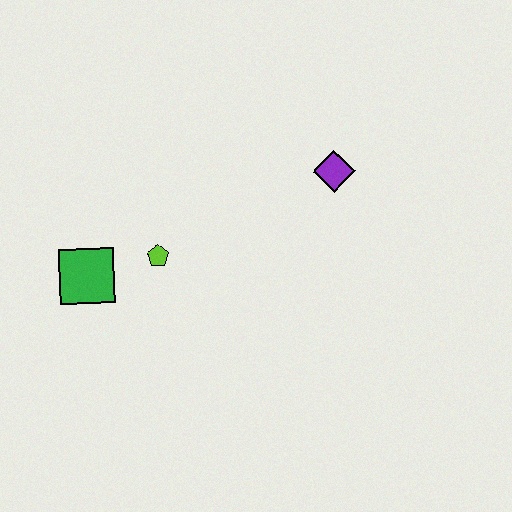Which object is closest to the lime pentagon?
The green square is closest to the lime pentagon.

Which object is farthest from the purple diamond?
The green square is farthest from the purple diamond.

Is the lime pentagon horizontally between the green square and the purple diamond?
Yes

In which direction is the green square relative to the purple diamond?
The green square is to the left of the purple diamond.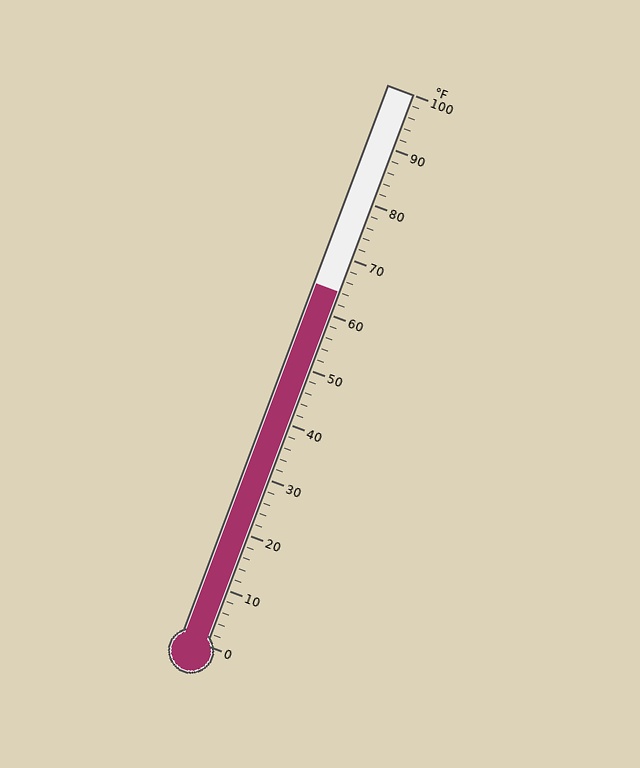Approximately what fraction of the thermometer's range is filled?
The thermometer is filled to approximately 65% of its range.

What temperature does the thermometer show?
The thermometer shows approximately 64°F.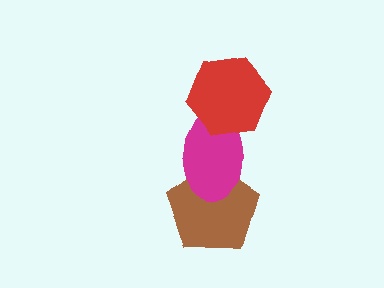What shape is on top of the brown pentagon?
The magenta ellipse is on top of the brown pentagon.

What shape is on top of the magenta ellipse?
The red hexagon is on top of the magenta ellipse.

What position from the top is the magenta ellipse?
The magenta ellipse is 2nd from the top.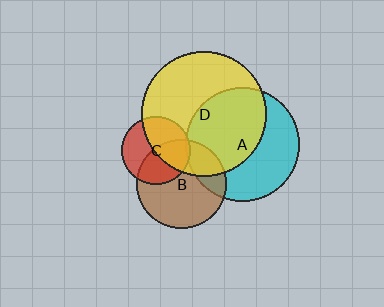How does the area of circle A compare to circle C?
Approximately 2.8 times.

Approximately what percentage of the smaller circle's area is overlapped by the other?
Approximately 55%.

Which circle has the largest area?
Circle D (yellow).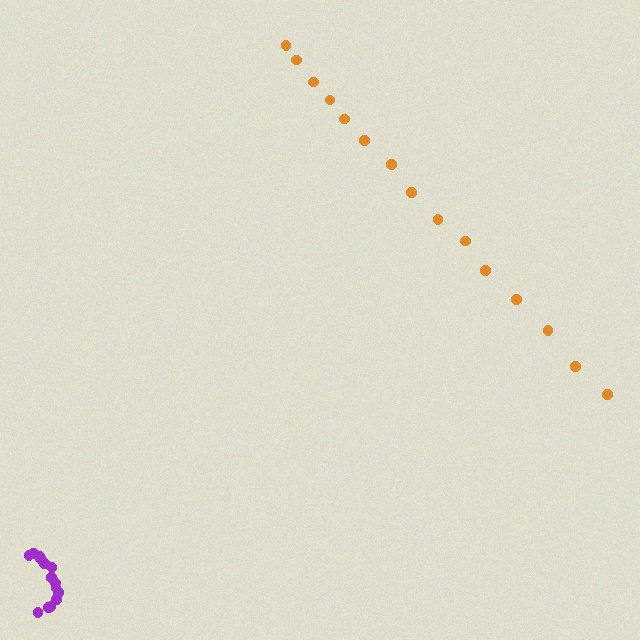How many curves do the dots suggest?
There are 2 distinct paths.